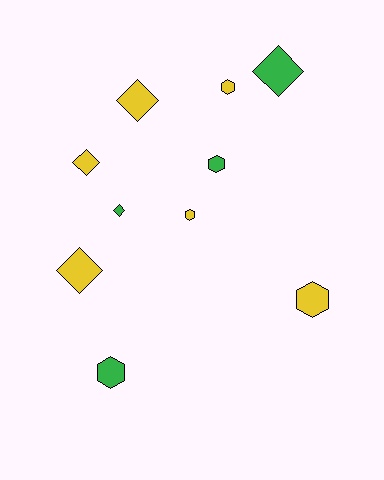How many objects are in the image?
There are 10 objects.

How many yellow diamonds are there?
There are 3 yellow diamonds.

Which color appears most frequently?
Yellow, with 6 objects.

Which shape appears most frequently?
Hexagon, with 5 objects.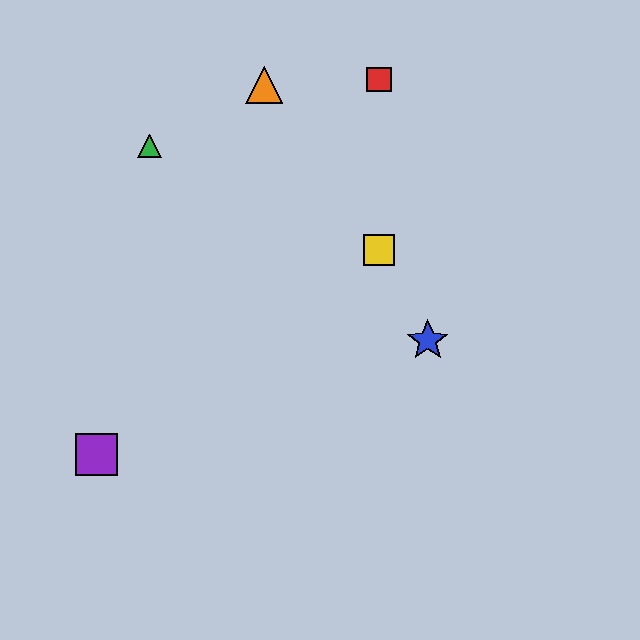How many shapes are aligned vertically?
2 shapes (the red square, the yellow square) are aligned vertically.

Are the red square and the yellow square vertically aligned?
Yes, both are at x≈379.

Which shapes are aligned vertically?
The red square, the yellow square are aligned vertically.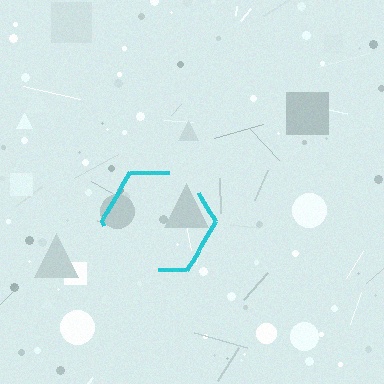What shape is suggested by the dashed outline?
The dashed outline suggests a hexagon.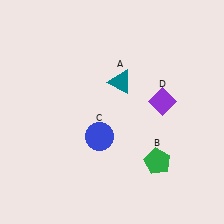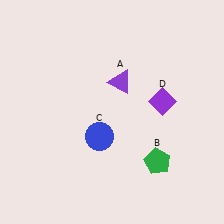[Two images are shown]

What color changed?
The triangle (A) changed from teal in Image 1 to purple in Image 2.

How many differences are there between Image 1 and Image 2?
There is 1 difference between the two images.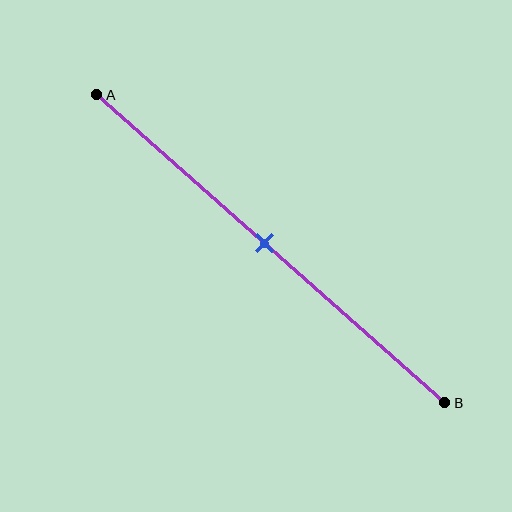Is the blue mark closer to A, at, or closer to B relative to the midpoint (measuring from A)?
The blue mark is approximately at the midpoint of segment AB.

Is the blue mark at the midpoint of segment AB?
Yes, the mark is approximately at the midpoint.